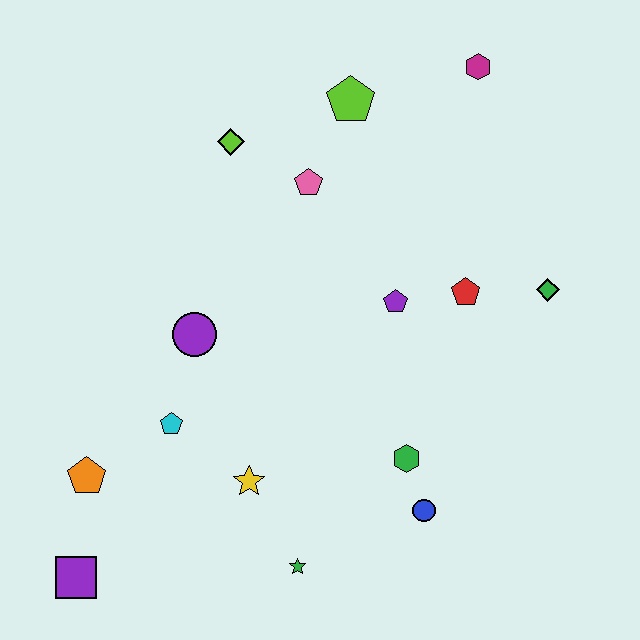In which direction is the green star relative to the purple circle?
The green star is below the purple circle.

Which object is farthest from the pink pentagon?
The purple square is farthest from the pink pentagon.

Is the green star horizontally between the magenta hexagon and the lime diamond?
Yes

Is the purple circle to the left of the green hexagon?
Yes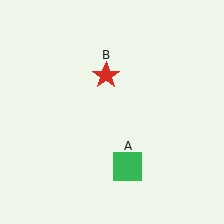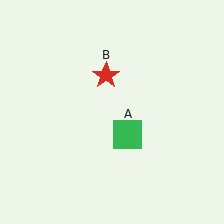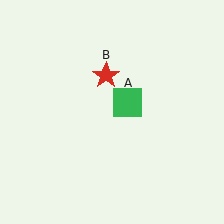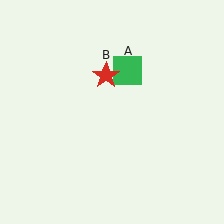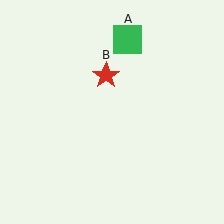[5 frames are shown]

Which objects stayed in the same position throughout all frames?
Red star (object B) remained stationary.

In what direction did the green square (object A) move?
The green square (object A) moved up.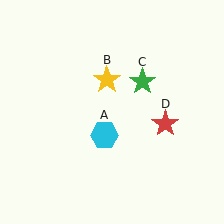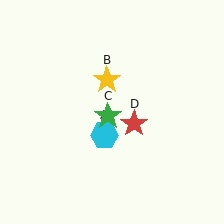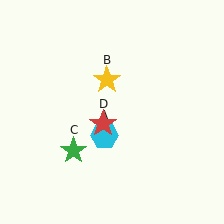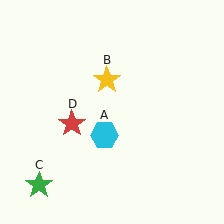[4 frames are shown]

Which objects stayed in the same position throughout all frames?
Cyan hexagon (object A) and yellow star (object B) remained stationary.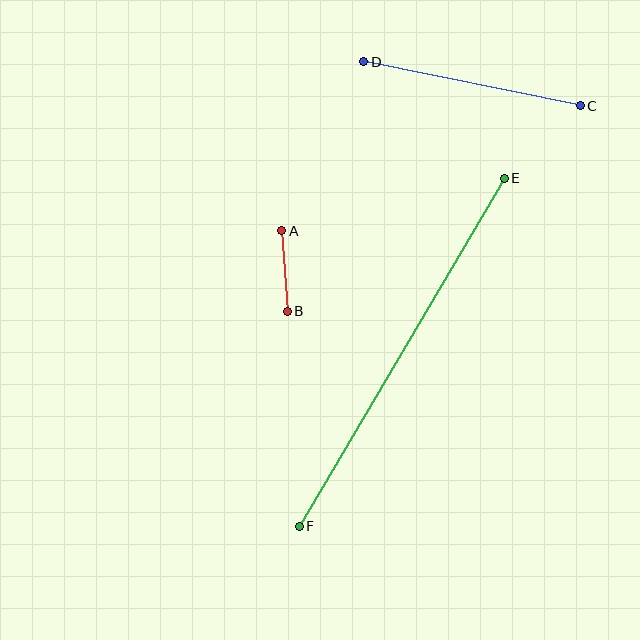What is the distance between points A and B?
The distance is approximately 80 pixels.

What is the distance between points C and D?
The distance is approximately 221 pixels.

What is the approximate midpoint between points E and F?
The midpoint is at approximately (402, 352) pixels.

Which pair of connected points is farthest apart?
Points E and F are farthest apart.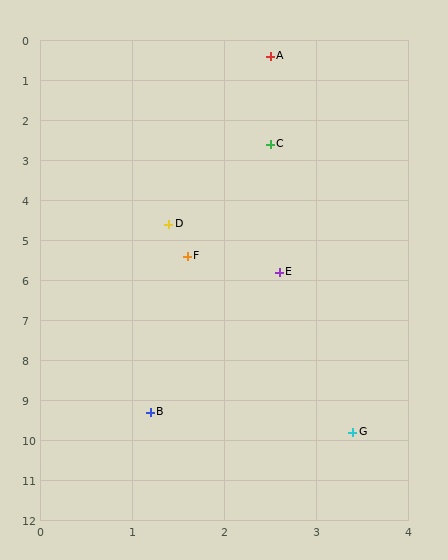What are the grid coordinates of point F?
Point F is at approximately (1.6, 5.4).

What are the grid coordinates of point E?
Point E is at approximately (2.6, 5.8).